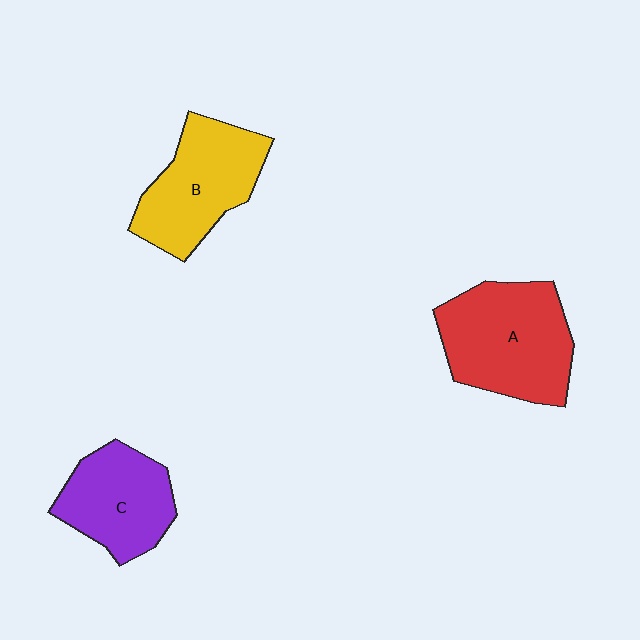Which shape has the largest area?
Shape A (red).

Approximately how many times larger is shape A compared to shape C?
Approximately 1.4 times.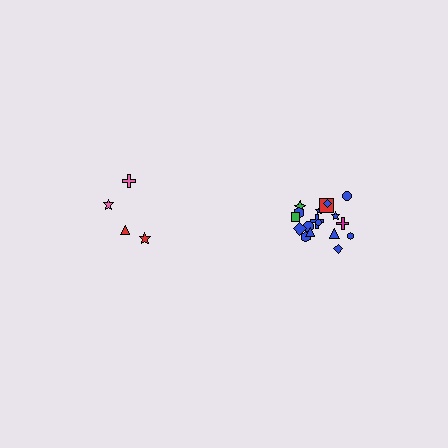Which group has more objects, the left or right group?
The right group.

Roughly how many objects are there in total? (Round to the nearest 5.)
Roughly 20 objects in total.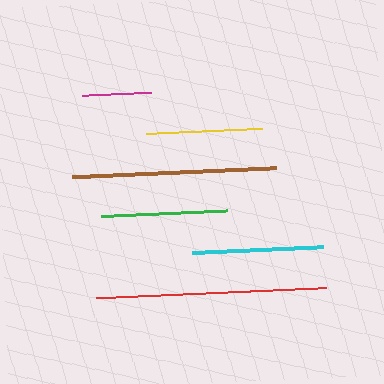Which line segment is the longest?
The red line is the longest at approximately 231 pixels.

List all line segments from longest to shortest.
From longest to shortest: red, brown, cyan, green, yellow, magenta.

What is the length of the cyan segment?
The cyan segment is approximately 130 pixels long.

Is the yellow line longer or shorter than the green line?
The green line is longer than the yellow line.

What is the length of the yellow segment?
The yellow segment is approximately 116 pixels long.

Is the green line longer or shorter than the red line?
The red line is longer than the green line.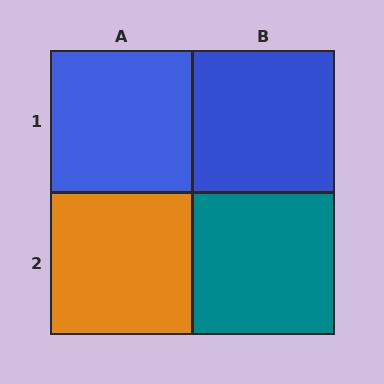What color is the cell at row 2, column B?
Teal.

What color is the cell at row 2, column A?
Orange.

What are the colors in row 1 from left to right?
Blue, blue.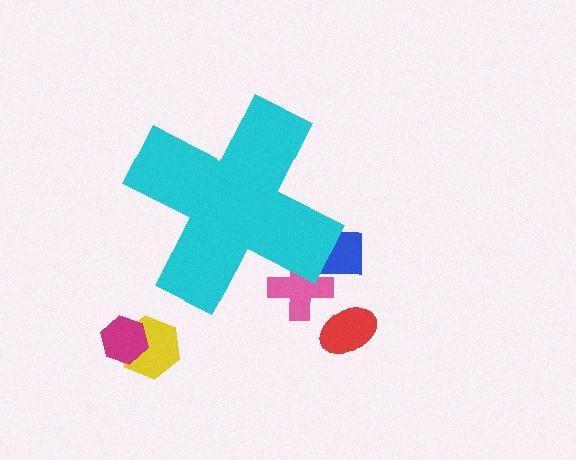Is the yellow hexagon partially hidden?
No, the yellow hexagon is fully visible.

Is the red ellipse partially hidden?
No, the red ellipse is fully visible.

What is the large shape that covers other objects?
A cyan cross.